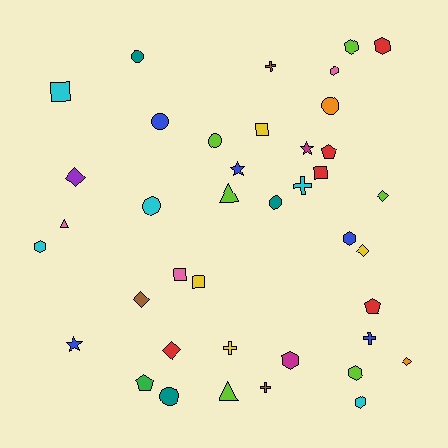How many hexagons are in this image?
There are 8 hexagons.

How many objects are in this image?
There are 40 objects.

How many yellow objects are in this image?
There are 4 yellow objects.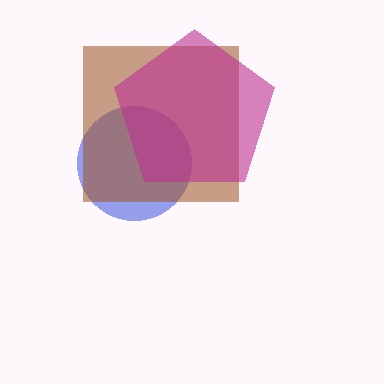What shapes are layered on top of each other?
The layered shapes are: a blue circle, a brown square, a magenta pentagon.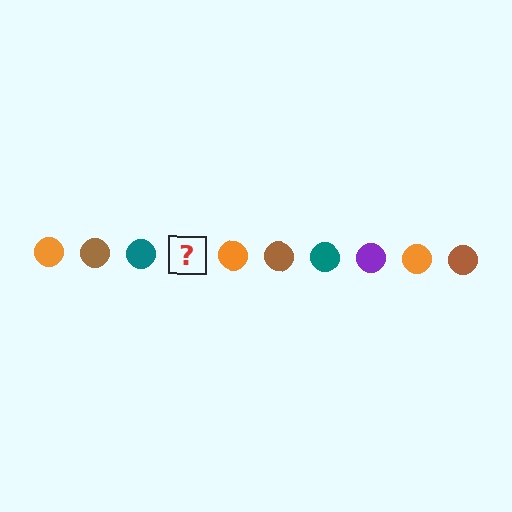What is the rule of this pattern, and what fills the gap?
The rule is that the pattern cycles through orange, brown, teal, purple circles. The gap should be filled with a purple circle.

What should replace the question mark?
The question mark should be replaced with a purple circle.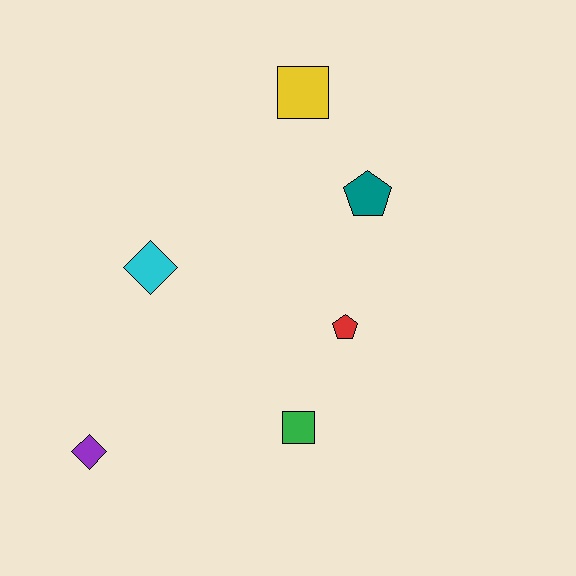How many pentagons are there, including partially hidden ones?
There are 2 pentagons.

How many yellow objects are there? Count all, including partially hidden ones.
There is 1 yellow object.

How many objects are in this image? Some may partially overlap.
There are 6 objects.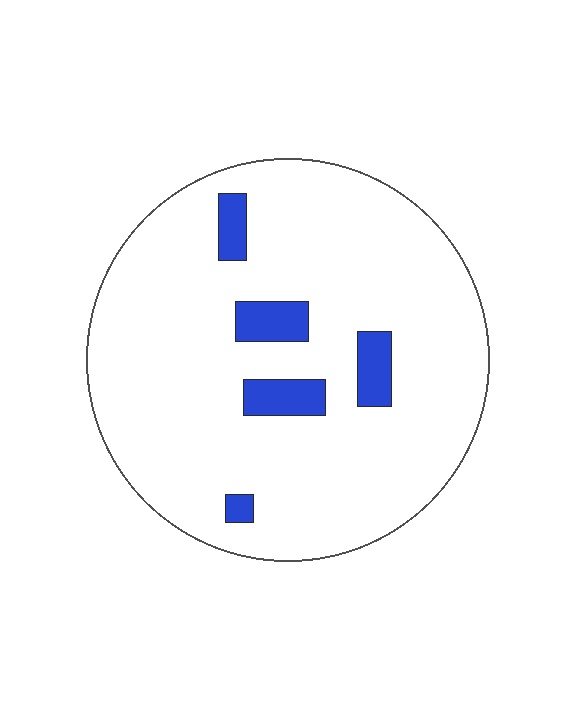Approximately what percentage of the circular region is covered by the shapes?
Approximately 10%.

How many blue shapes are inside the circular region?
5.